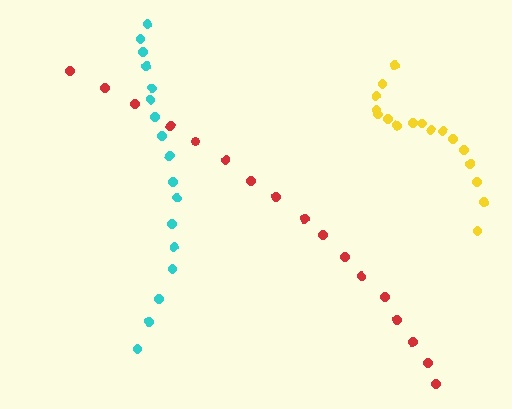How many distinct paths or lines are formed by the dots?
There are 3 distinct paths.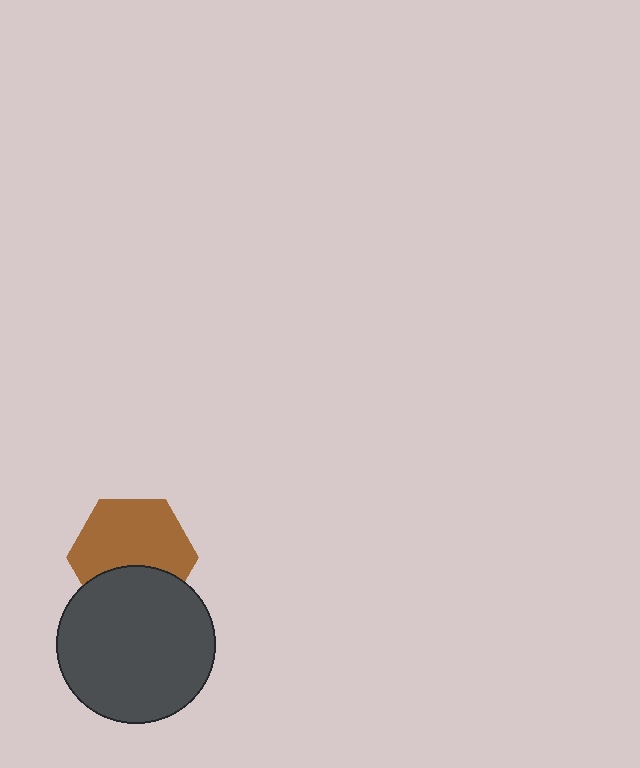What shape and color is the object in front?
The object in front is a dark gray circle.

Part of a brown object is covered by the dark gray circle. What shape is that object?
It is a hexagon.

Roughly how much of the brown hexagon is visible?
Most of it is visible (roughly 66%).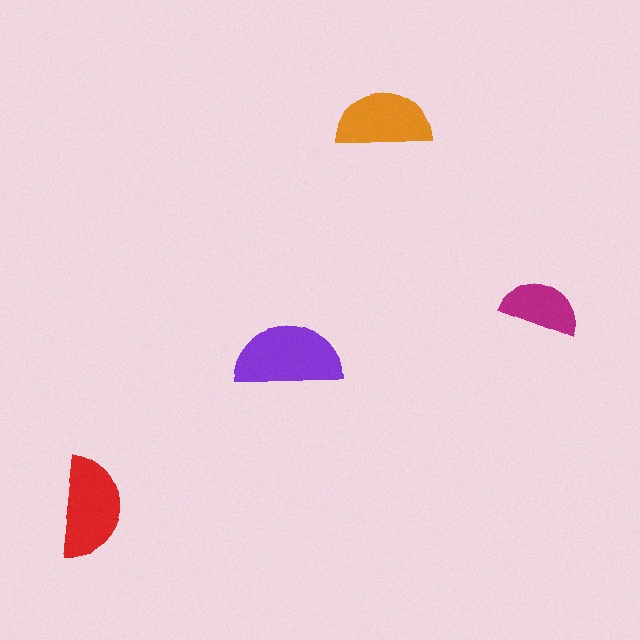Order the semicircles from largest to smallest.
the purple one, the red one, the orange one, the magenta one.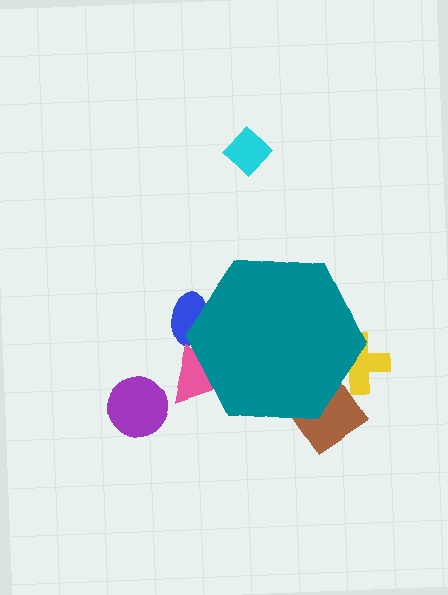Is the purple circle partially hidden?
No, the purple circle is fully visible.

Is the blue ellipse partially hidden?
Yes, the blue ellipse is partially hidden behind the teal hexagon.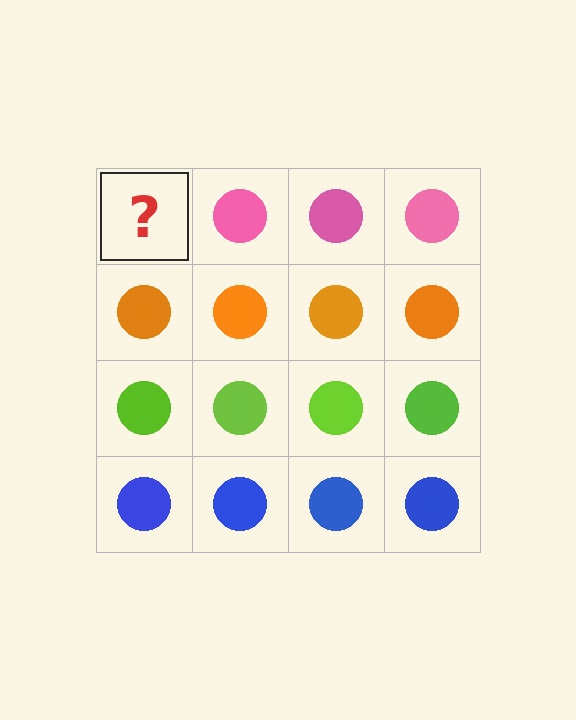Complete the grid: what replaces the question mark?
The question mark should be replaced with a pink circle.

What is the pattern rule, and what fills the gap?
The rule is that each row has a consistent color. The gap should be filled with a pink circle.